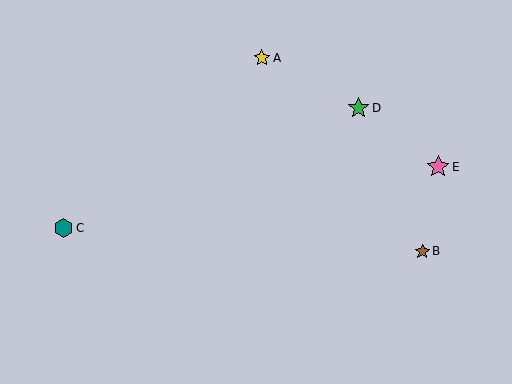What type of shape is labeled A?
Shape A is a yellow star.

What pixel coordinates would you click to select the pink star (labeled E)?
Click at (438, 167) to select the pink star E.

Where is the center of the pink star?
The center of the pink star is at (438, 167).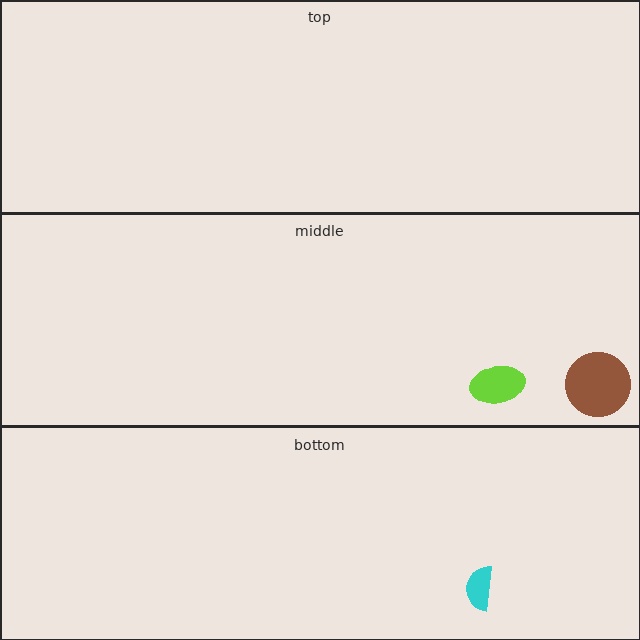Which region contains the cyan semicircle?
The bottom region.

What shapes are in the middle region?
The lime ellipse, the brown circle.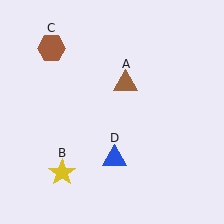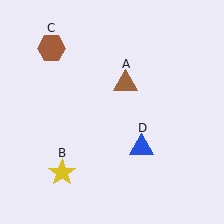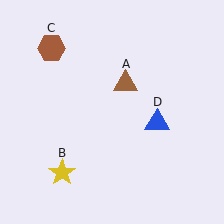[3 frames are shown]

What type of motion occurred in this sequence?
The blue triangle (object D) rotated counterclockwise around the center of the scene.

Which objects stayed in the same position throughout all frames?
Brown triangle (object A) and yellow star (object B) and brown hexagon (object C) remained stationary.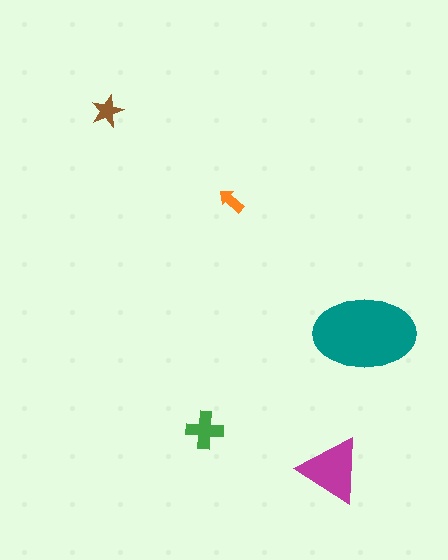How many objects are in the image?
There are 5 objects in the image.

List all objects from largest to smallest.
The teal ellipse, the magenta triangle, the green cross, the brown star, the orange arrow.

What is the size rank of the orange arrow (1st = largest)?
5th.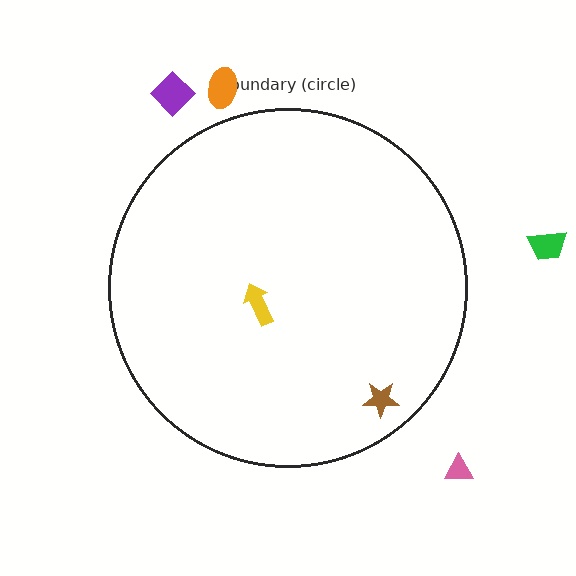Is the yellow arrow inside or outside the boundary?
Inside.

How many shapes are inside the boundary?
2 inside, 4 outside.